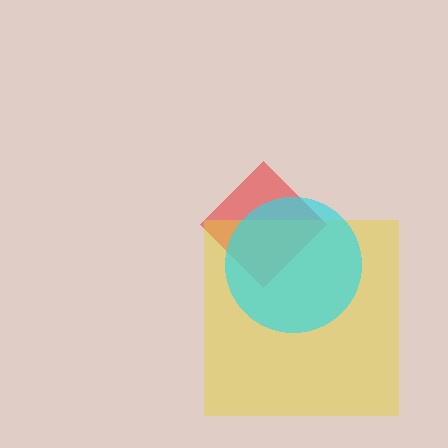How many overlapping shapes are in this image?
There are 3 overlapping shapes in the image.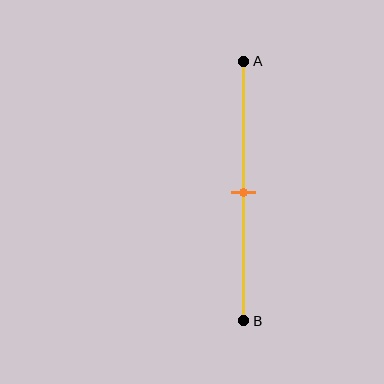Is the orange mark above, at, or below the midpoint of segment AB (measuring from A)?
The orange mark is approximately at the midpoint of segment AB.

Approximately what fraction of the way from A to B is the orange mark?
The orange mark is approximately 50% of the way from A to B.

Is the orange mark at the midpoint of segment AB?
Yes, the mark is approximately at the midpoint.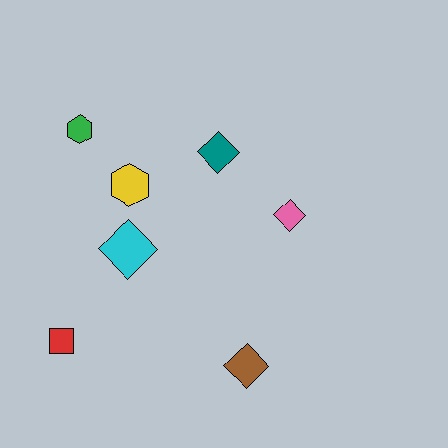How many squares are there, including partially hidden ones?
There is 1 square.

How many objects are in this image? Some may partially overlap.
There are 7 objects.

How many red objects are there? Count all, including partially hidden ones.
There is 1 red object.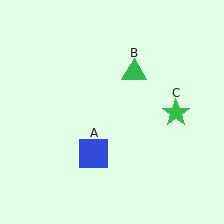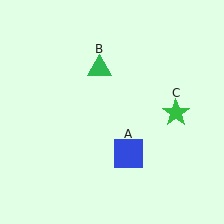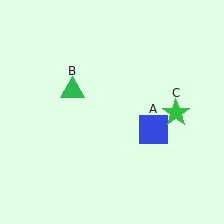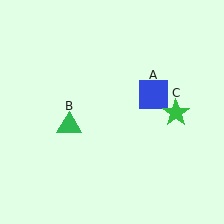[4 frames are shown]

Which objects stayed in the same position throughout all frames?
Green star (object C) remained stationary.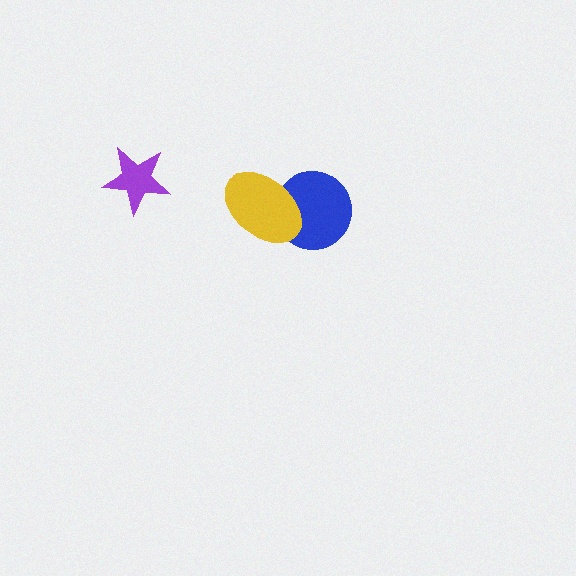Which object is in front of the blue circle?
The yellow ellipse is in front of the blue circle.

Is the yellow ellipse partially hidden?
No, no other shape covers it.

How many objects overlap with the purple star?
0 objects overlap with the purple star.